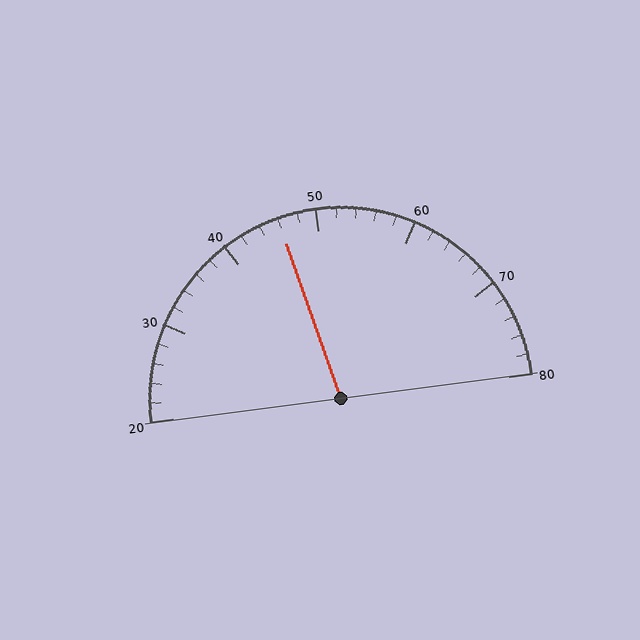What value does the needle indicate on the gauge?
The needle indicates approximately 46.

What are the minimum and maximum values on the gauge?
The gauge ranges from 20 to 80.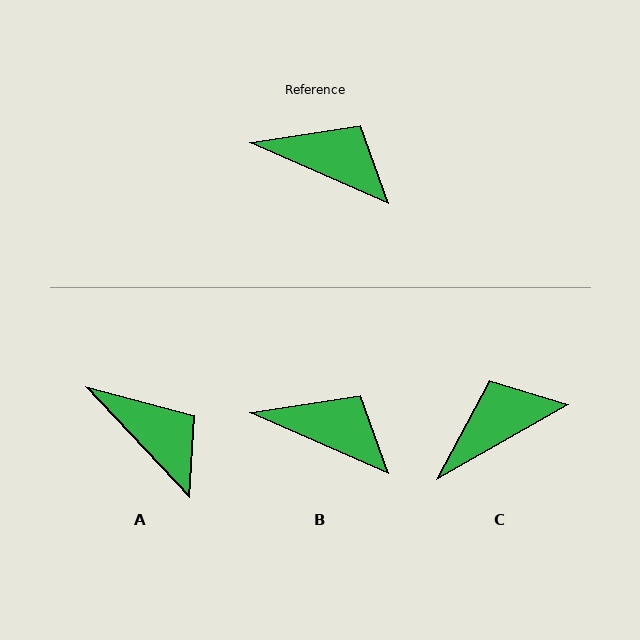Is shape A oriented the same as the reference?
No, it is off by about 23 degrees.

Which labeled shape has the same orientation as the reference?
B.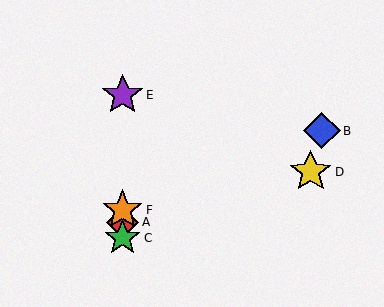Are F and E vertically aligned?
Yes, both are at x≈123.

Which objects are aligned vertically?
Objects A, C, E, F are aligned vertically.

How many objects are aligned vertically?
4 objects (A, C, E, F) are aligned vertically.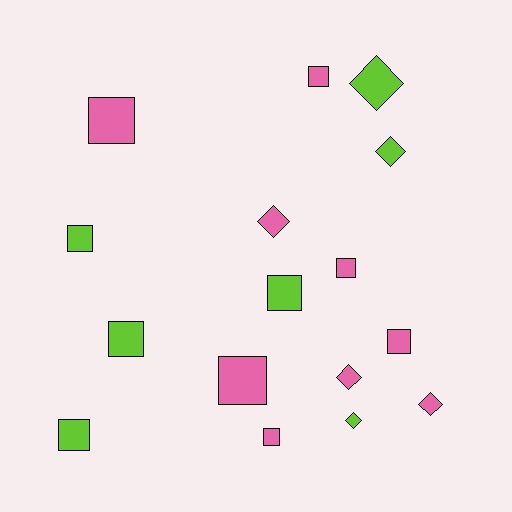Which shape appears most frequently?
Square, with 10 objects.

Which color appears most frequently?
Pink, with 9 objects.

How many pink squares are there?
There are 6 pink squares.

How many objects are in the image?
There are 16 objects.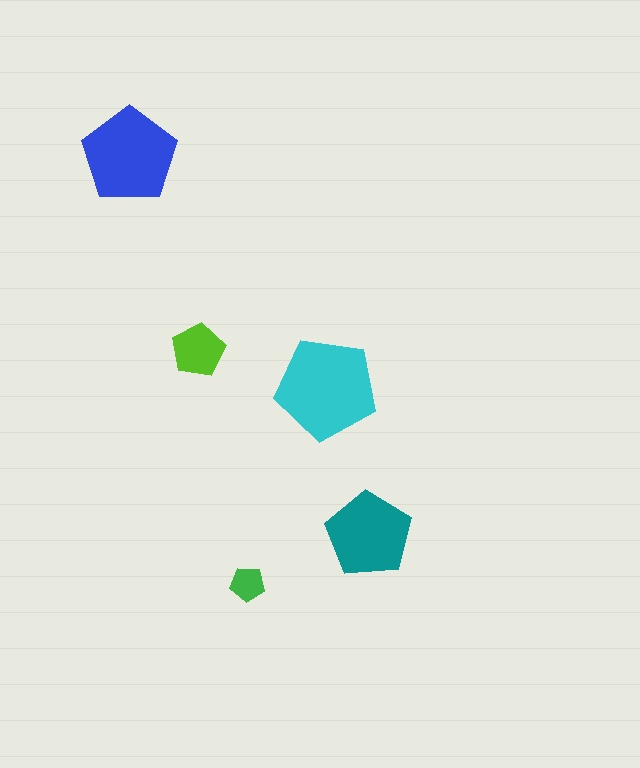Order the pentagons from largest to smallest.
the cyan one, the blue one, the teal one, the lime one, the green one.